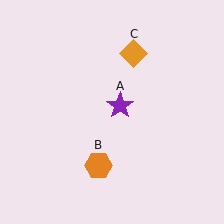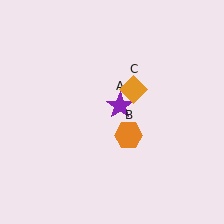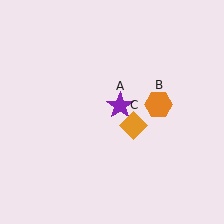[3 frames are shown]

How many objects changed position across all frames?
2 objects changed position: orange hexagon (object B), orange diamond (object C).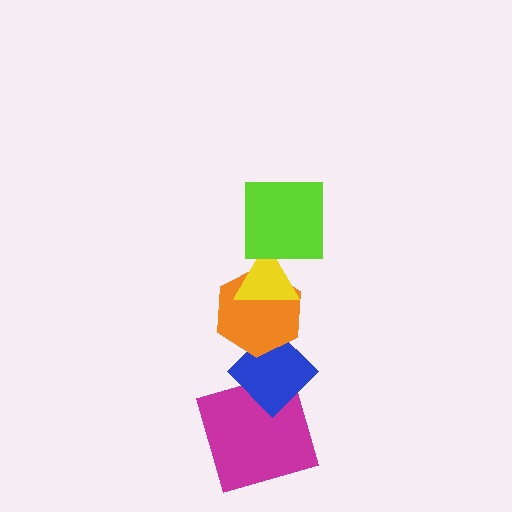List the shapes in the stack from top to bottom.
From top to bottom: the lime square, the yellow triangle, the orange hexagon, the blue diamond, the magenta square.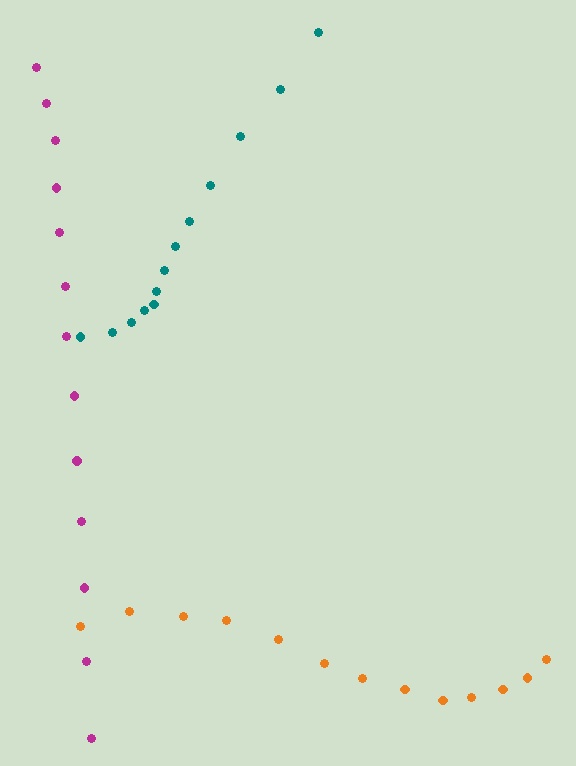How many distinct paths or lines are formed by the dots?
There are 3 distinct paths.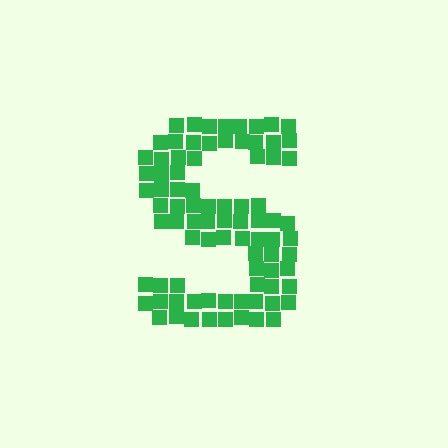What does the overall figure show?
The overall figure shows the letter S.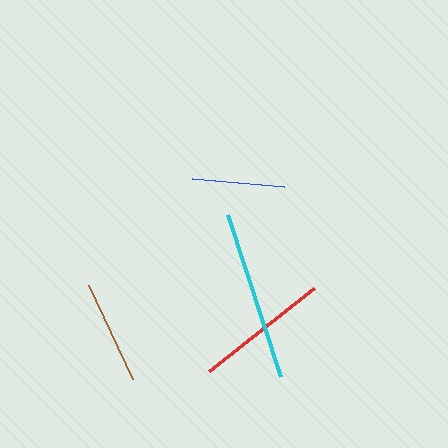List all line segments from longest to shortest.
From longest to shortest: cyan, red, brown, blue.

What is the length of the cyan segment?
The cyan segment is approximately 170 pixels long.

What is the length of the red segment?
The red segment is approximately 134 pixels long.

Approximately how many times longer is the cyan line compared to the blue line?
The cyan line is approximately 1.9 times the length of the blue line.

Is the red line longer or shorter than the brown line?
The red line is longer than the brown line.